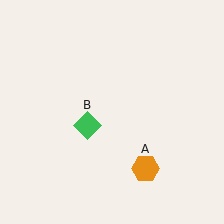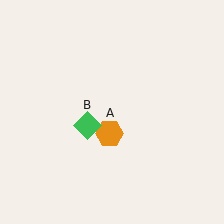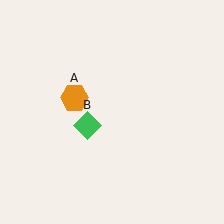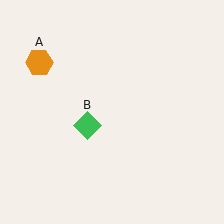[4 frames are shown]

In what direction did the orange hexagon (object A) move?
The orange hexagon (object A) moved up and to the left.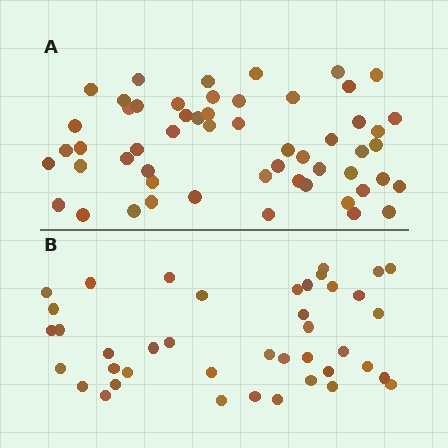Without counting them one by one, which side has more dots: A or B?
Region A (the top region) has more dots.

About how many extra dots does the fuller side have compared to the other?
Region A has approximately 15 more dots than region B.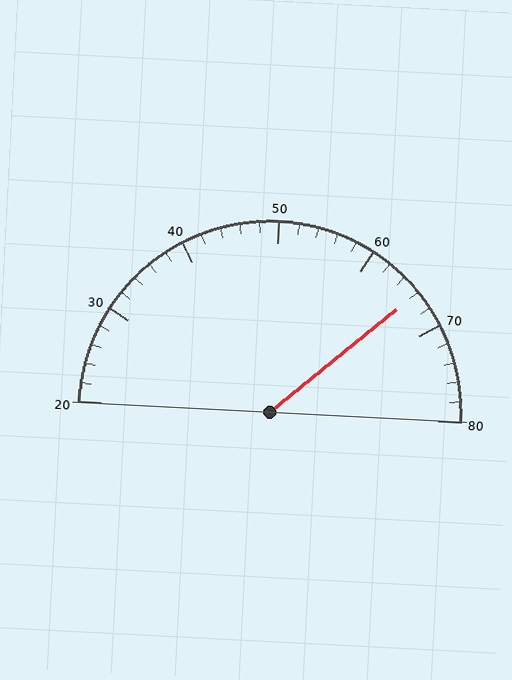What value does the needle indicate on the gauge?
The needle indicates approximately 66.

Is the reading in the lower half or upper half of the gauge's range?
The reading is in the upper half of the range (20 to 80).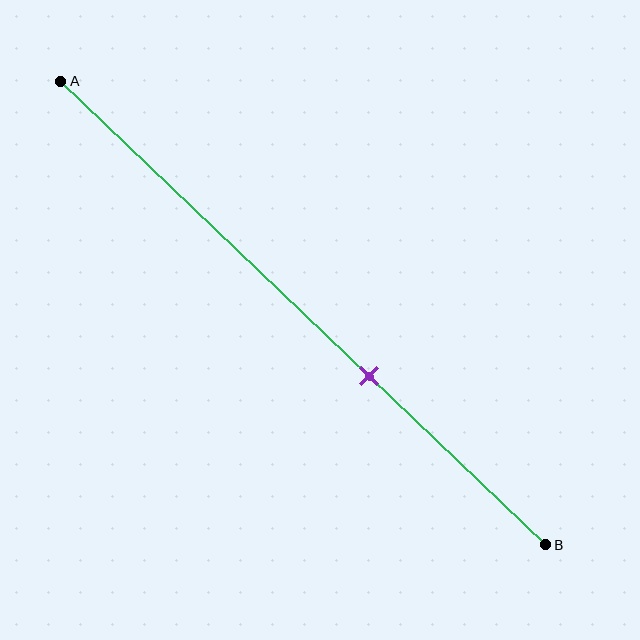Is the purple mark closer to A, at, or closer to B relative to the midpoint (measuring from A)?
The purple mark is closer to point B than the midpoint of segment AB.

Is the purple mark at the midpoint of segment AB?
No, the mark is at about 65% from A, not at the 50% midpoint.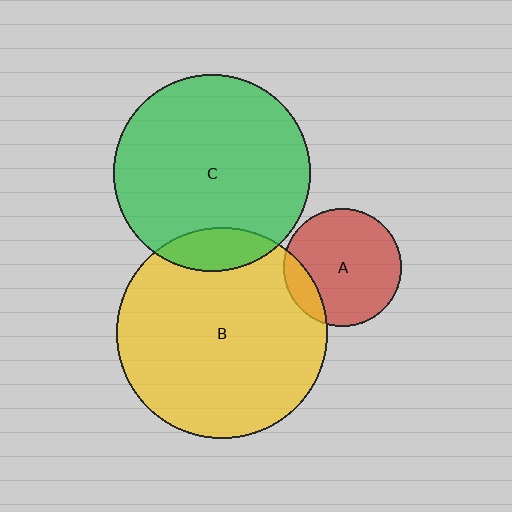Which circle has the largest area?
Circle B (yellow).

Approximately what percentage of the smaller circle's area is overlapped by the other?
Approximately 15%.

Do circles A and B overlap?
Yes.